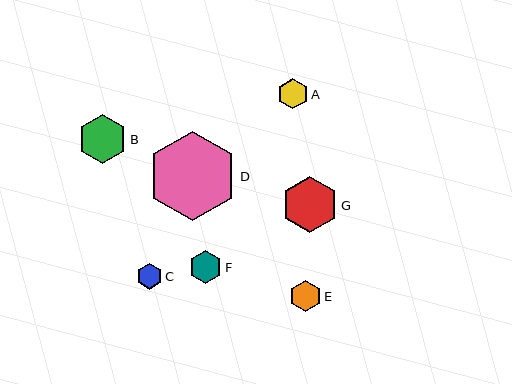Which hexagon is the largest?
Hexagon D is the largest with a size of approximately 90 pixels.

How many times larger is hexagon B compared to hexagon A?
Hexagon B is approximately 1.6 times the size of hexagon A.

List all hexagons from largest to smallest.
From largest to smallest: D, G, B, F, E, A, C.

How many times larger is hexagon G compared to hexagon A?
Hexagon G is approximately 1.9 times the size of hexagon A.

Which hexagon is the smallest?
Hexagon C is the smallest with a size of approximately 26 pixels.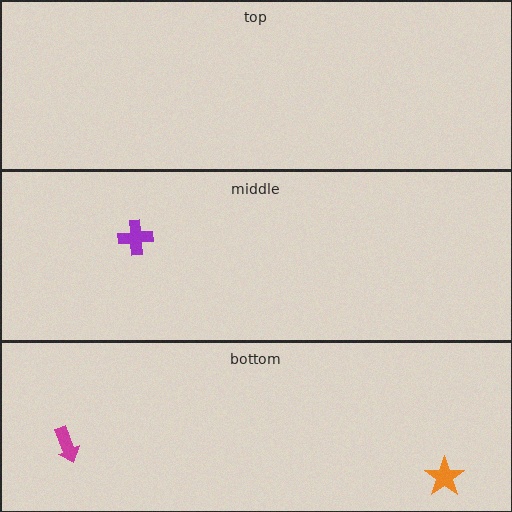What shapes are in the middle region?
The purple cross.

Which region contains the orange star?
The bottom region.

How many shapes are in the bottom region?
2.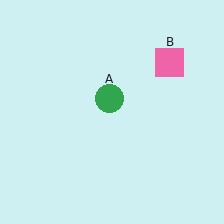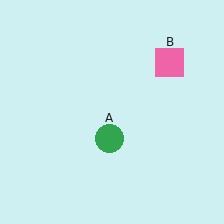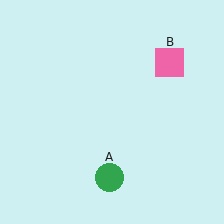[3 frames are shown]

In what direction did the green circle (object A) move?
The green circle (object A) moved down.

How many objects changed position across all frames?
1 object changed position: green circle (object A).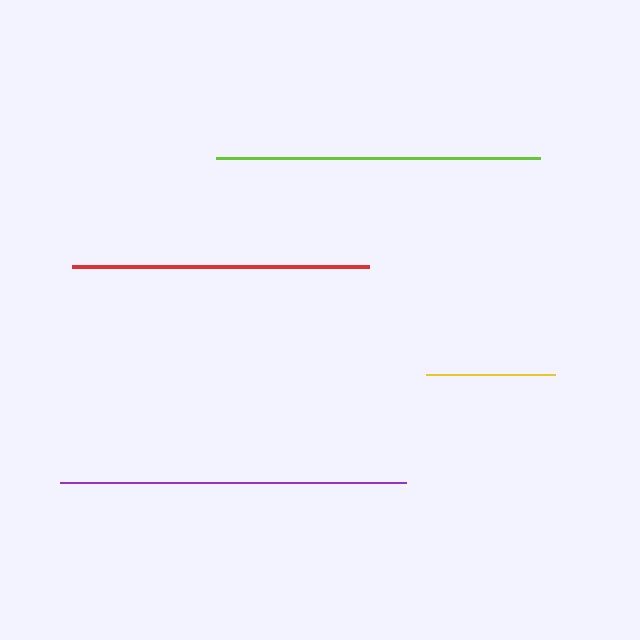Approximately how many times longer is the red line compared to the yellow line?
The red line is approximately 2.3 times the length of the yellow line.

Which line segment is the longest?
The purple line is the longest at approximately 346 pixels.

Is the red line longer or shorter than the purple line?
The purple line is longer than the red line.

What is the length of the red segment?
The red segment is approximately 296 pixels long.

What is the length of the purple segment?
The purple segment is approximately 346 pixels long.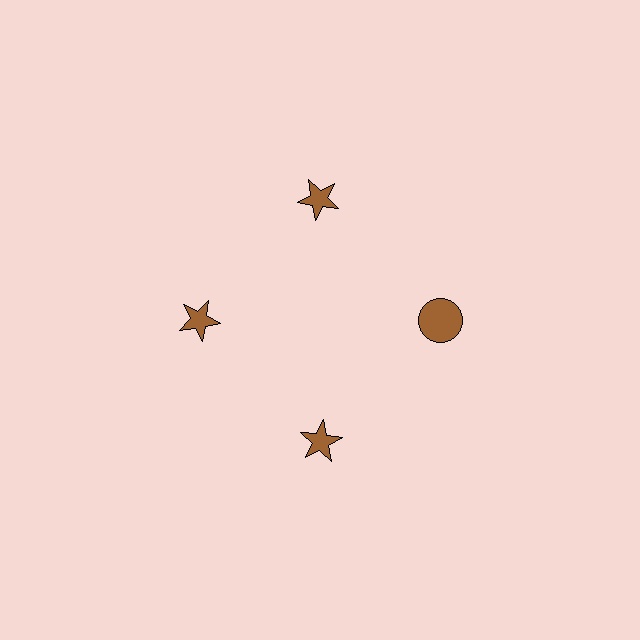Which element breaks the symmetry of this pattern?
The brown circle at roughly the 3 o'clock position breaks the symmetry. All other shapes are brown stars.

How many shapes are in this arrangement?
There are 4 shapes arranged in a ring pattern.